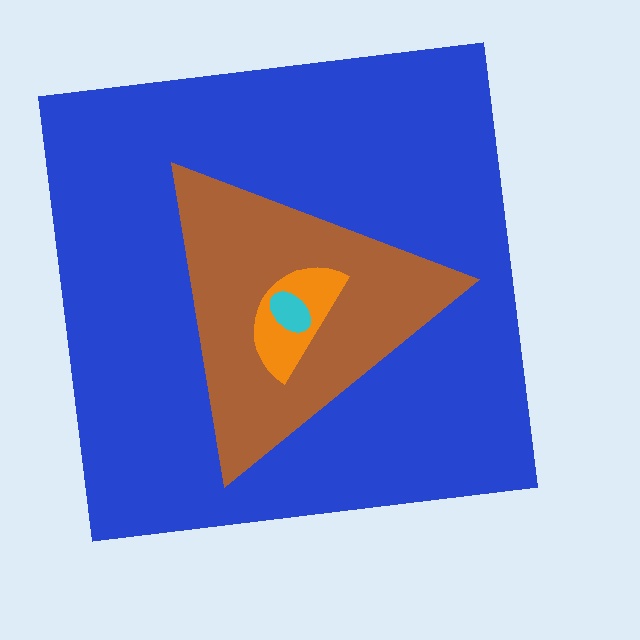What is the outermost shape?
The blue square.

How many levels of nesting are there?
4.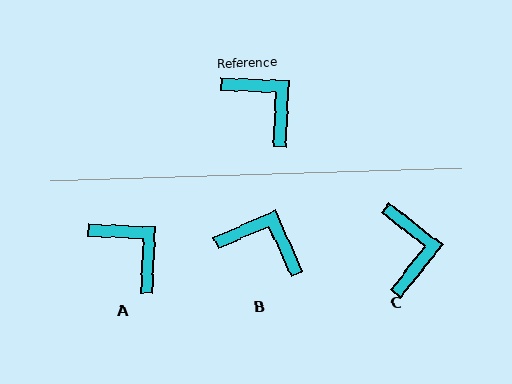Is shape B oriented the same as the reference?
No, it is off by about 27 degrees.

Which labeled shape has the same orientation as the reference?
A.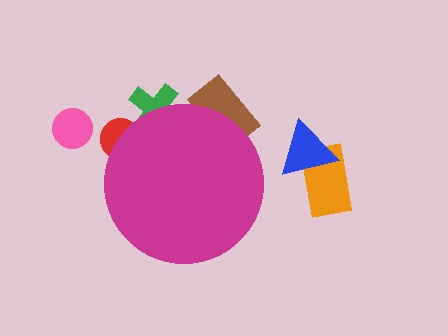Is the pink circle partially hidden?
No, the pink circle is fully visible.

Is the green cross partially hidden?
Yes, the green cross is partially hidden behind the magenta circle.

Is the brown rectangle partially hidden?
Yes, the brown rectangle is partially hidden behind the magenta circle.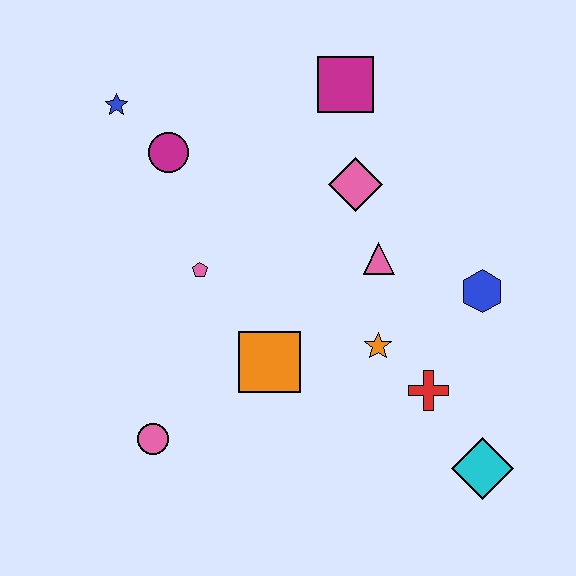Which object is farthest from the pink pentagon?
The cyan diamond is farthest from the pink pentagon.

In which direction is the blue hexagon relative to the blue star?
The blue hexagon is to the right of the blue star.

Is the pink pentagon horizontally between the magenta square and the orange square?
No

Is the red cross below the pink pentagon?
Yes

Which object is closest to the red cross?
The orange star is closest to the red cross.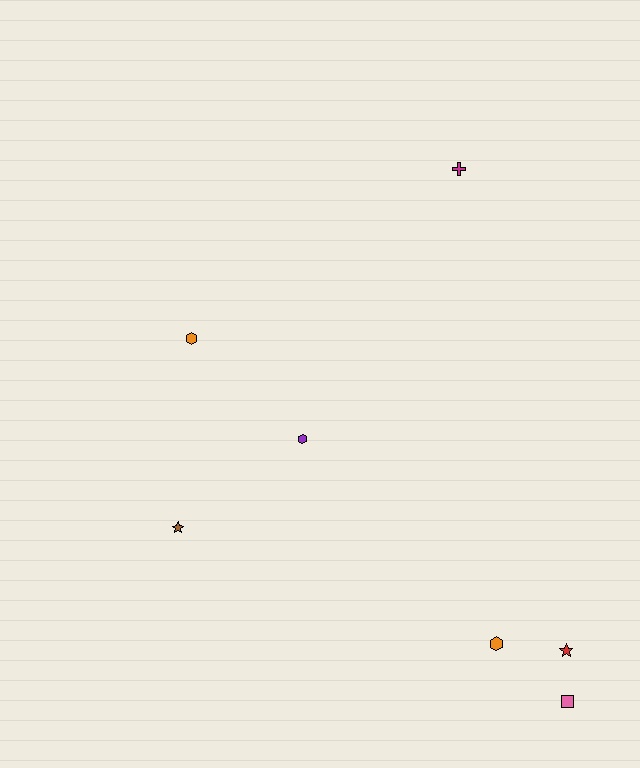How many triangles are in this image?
There are no triangles.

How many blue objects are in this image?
There are no blue objects.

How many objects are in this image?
There are 7 objects.